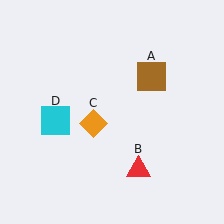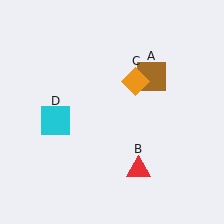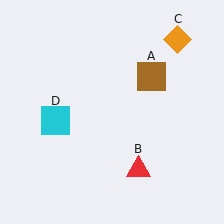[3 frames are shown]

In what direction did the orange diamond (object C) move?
The orange diamond (object C) moved up and to the right.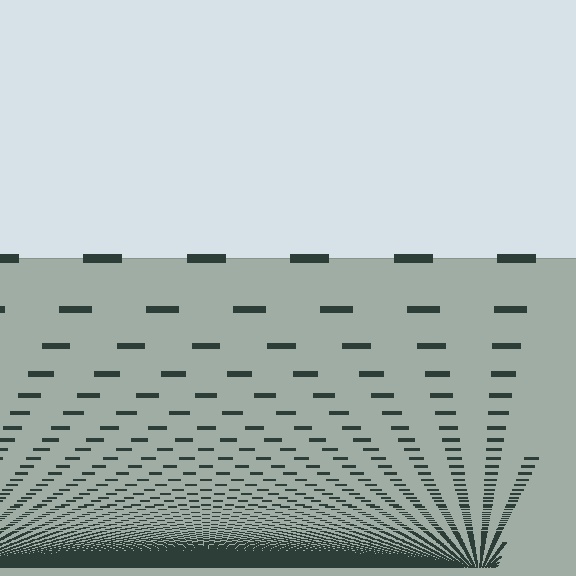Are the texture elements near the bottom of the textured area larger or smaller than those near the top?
Smaller. The gradient is inverted — elements near the bottom are smaller and denser.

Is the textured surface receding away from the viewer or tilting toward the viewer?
The surface appears to tilt toward the viewer. Texture elements get larger and sparser toward the top.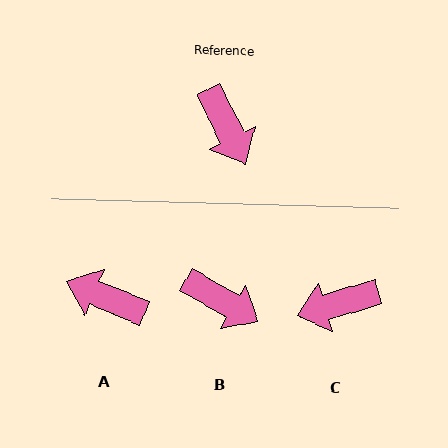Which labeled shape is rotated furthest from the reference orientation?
A, about 138 degrees away.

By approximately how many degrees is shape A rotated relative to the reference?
Approximately 138 degrees clockwise.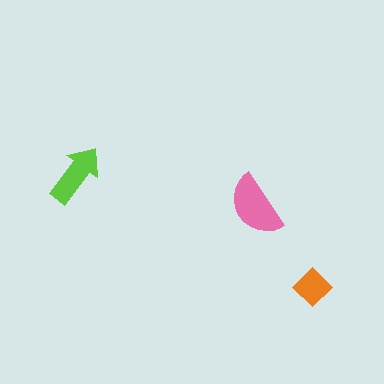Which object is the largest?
The pink semicircle.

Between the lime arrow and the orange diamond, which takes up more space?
The lime arrow.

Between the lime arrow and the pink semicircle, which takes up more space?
The pink semicircle.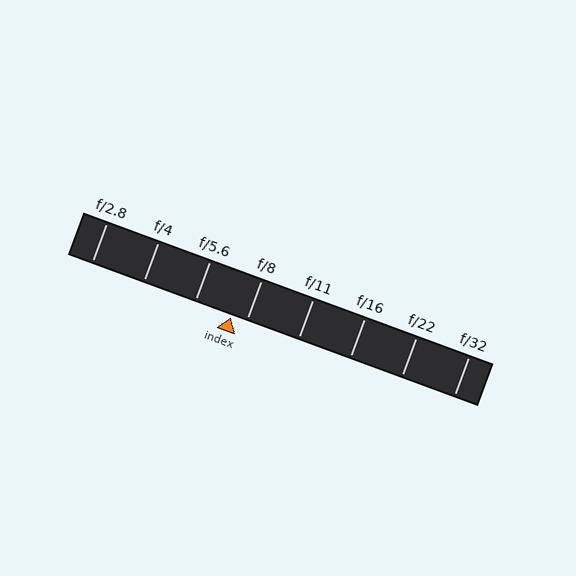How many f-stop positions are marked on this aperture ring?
There are 8 f-stop positions marked.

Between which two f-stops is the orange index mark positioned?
The index mark is between f/5.6 and f/8.